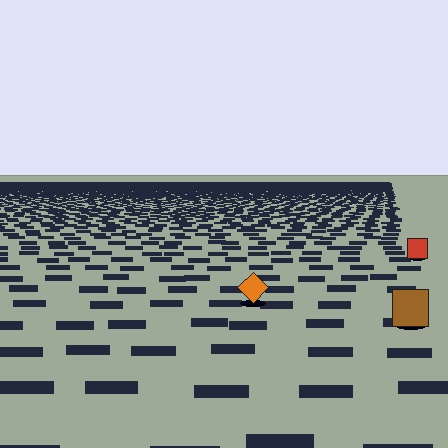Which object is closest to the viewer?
The brown square is closest. The texture marks near it are larger and more spread out.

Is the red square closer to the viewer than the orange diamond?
No. The orange diamond is closer — you can tell from the texture gradient: the ground texture is coarser near it.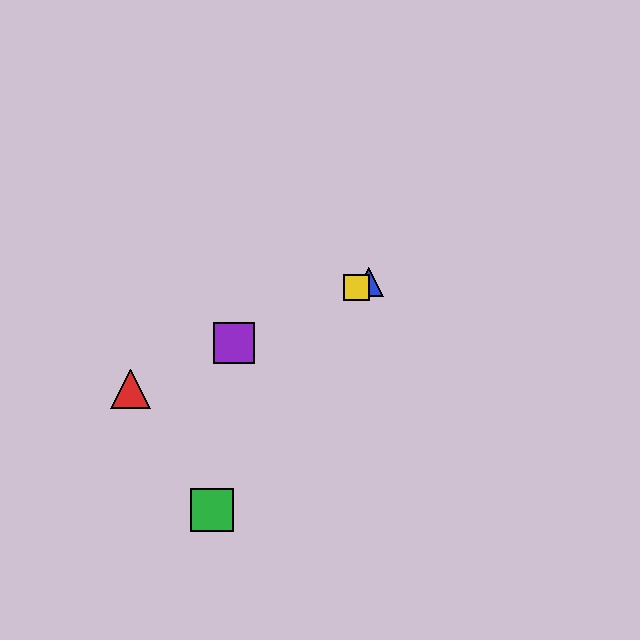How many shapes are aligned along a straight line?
4 shapes (the red triangle, the blue triangle, the yellow square, the purple square) are aligned along a straight line.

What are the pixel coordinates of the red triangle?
The red triangle is at (130, 389).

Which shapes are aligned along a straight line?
The red triangle, the blue triangle, the yellow square, the purple square are aligned along a straight line.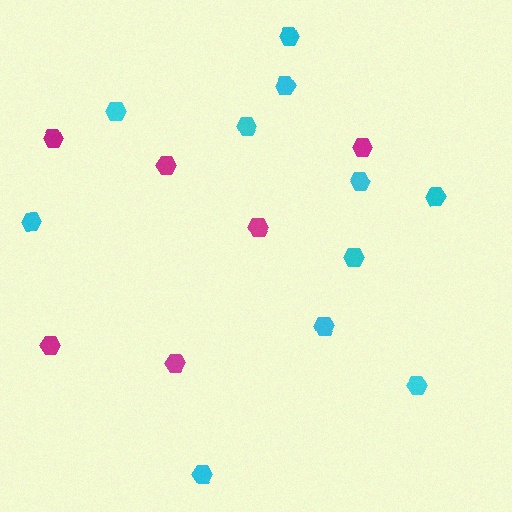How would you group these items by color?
There are 2 groups: one group of cyan hexagons (11) and one group of magenta hexagons (6).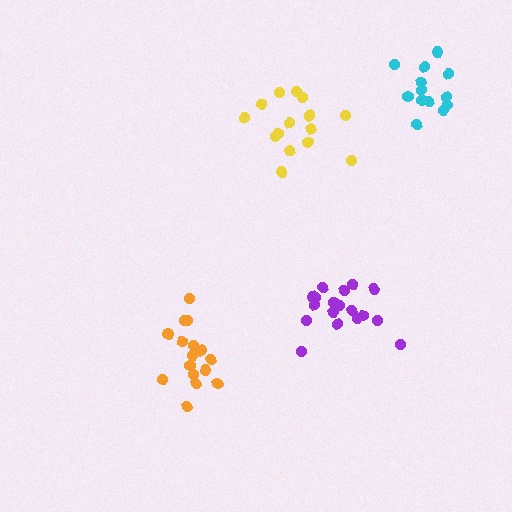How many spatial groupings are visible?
There are 4 spatial groupings.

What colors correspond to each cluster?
The clusters are colored: purple, orange, yellow, cyan.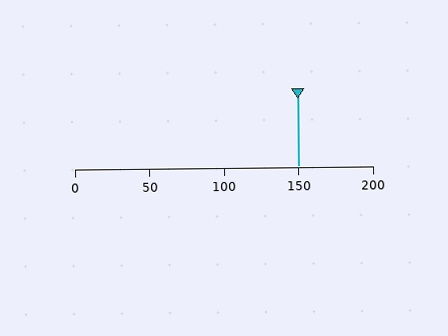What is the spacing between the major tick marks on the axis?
The major ticks are spaced 50 apart.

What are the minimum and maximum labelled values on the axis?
The axis runs from 0 to 200.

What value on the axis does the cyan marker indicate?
The marker indicates approximately 150.